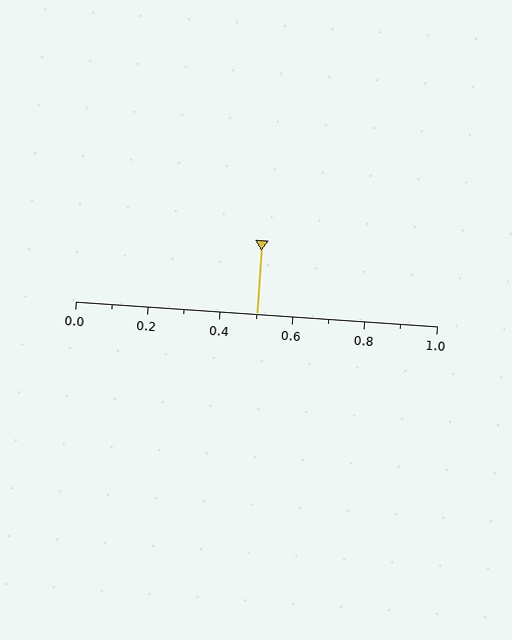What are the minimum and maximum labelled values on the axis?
The axis runs from 0.0 to 1.0.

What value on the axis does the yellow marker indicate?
The marker indicates approximately 0.5.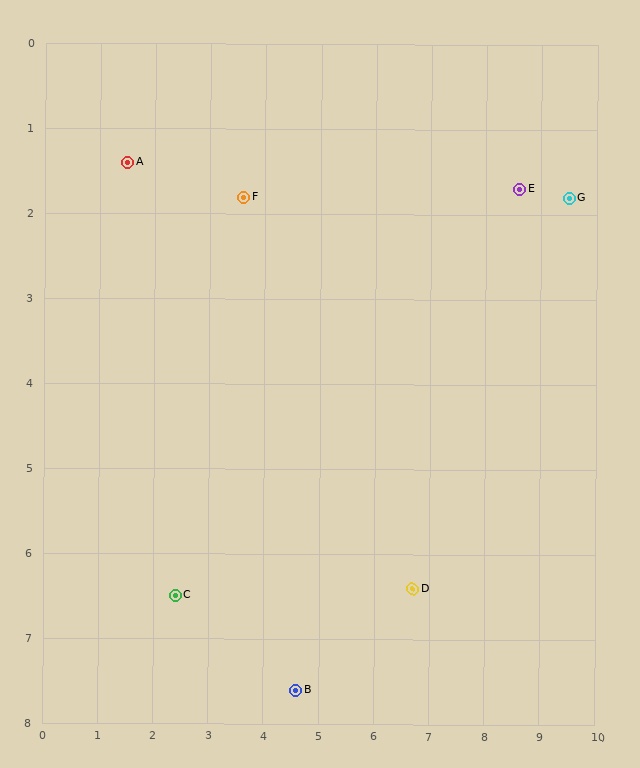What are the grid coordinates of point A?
Point A is at approximately (1.5, 1.4).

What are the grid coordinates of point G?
Point G is at approximately (9.5, 1.8).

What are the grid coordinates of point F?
Point F is at approximately (3.6, 1.8).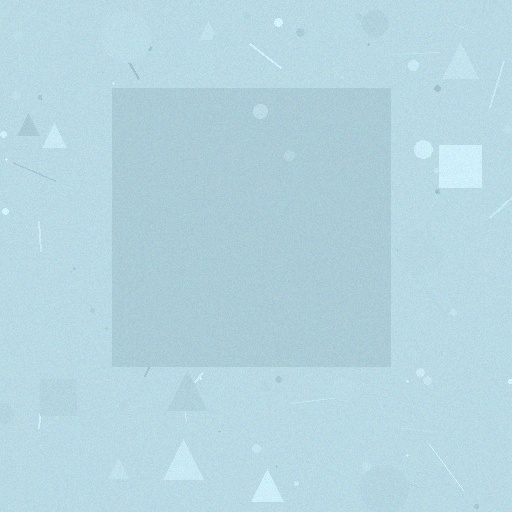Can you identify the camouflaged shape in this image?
The camouflaged shape is a square.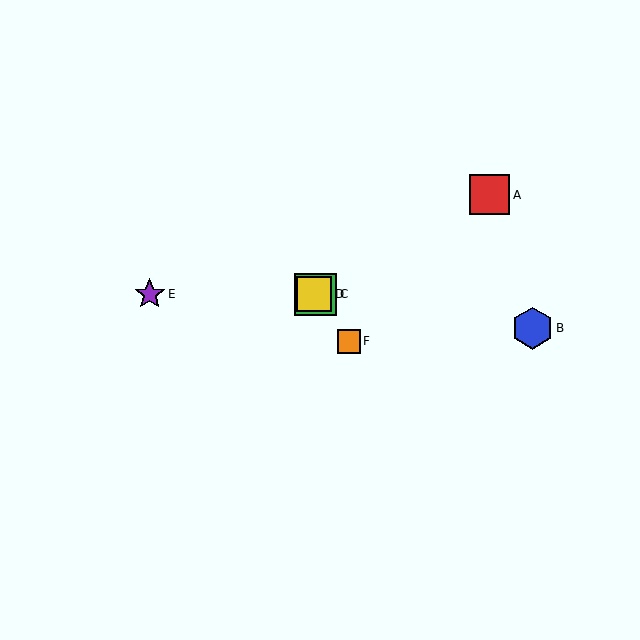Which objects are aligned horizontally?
Objects C, D, E are aligned horizontally.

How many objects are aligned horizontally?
3 objects (C, D, E) are aligned horizontally.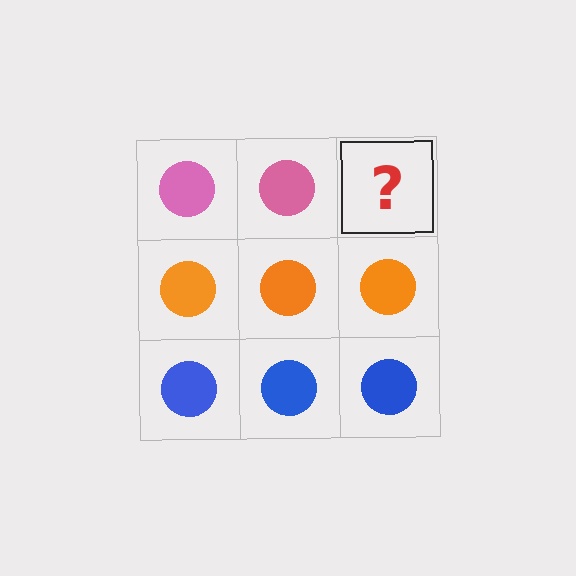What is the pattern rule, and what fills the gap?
The rule is that each row has a consistent color. The gap should be filled with a pink circle.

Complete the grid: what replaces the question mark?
The question mark should be replaced with a pink circle.